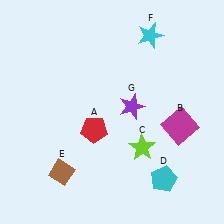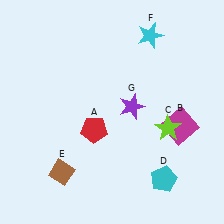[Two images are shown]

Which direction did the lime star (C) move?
The lime star (C) moved right.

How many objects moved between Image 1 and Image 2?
1 object moved between the two images.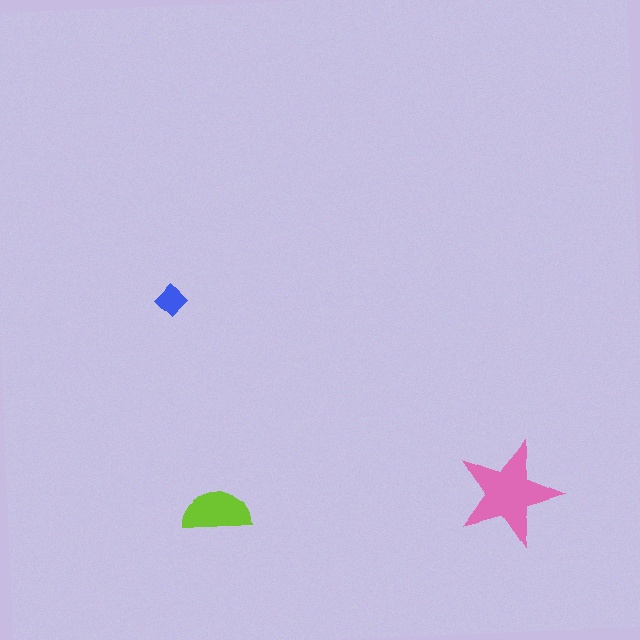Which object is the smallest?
The blue diamond.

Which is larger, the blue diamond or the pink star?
The pink star.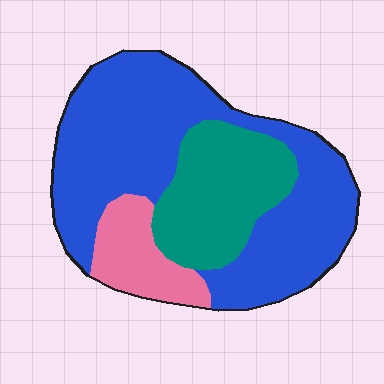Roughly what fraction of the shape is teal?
Teal takes up about one quarter (1/4) of the shape.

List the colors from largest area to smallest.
From largest to smallest: blue, teal, pink.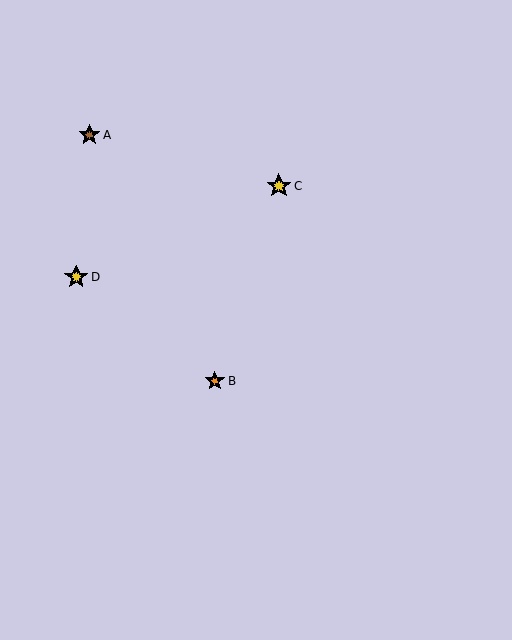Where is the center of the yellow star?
The center of the yellow star is at (279, 186).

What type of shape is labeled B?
Shape B is an orange star.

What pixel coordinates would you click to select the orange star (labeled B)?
Click at (215, 381) to select the orange star B.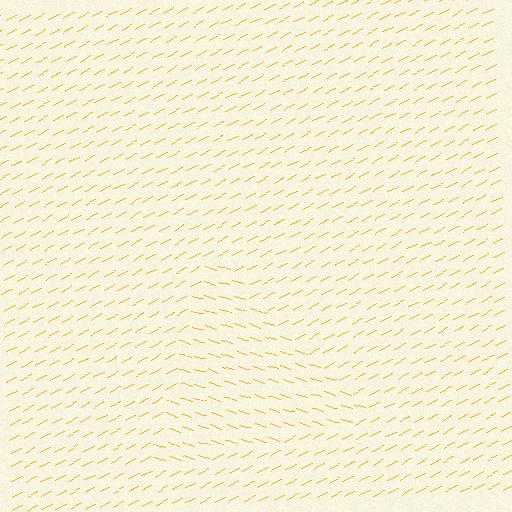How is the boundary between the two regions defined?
The boundary is defined purely by a change in line orientation (approximately 45 degrees difference). All lines are the same color and thickness.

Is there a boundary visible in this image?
Yes, there is a texture boundary formed by a change in line orientation.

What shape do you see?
I see a triangle.